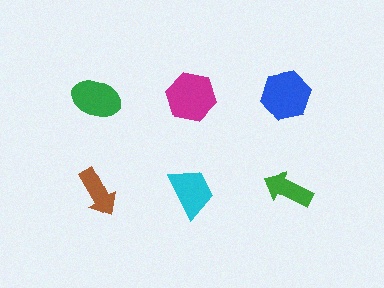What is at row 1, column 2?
A magenta hexagon.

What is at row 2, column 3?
A green arrow.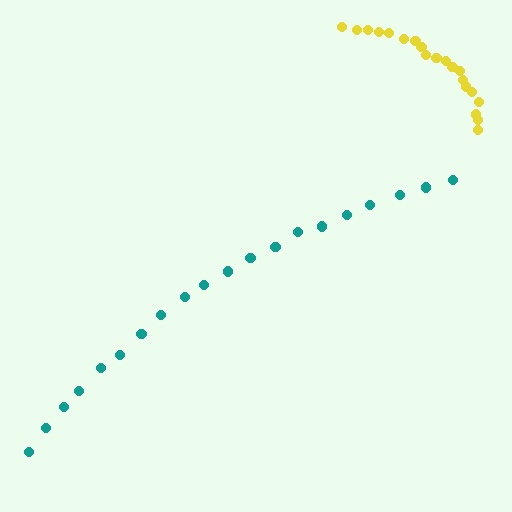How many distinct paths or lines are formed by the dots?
There are 2 distinct paths.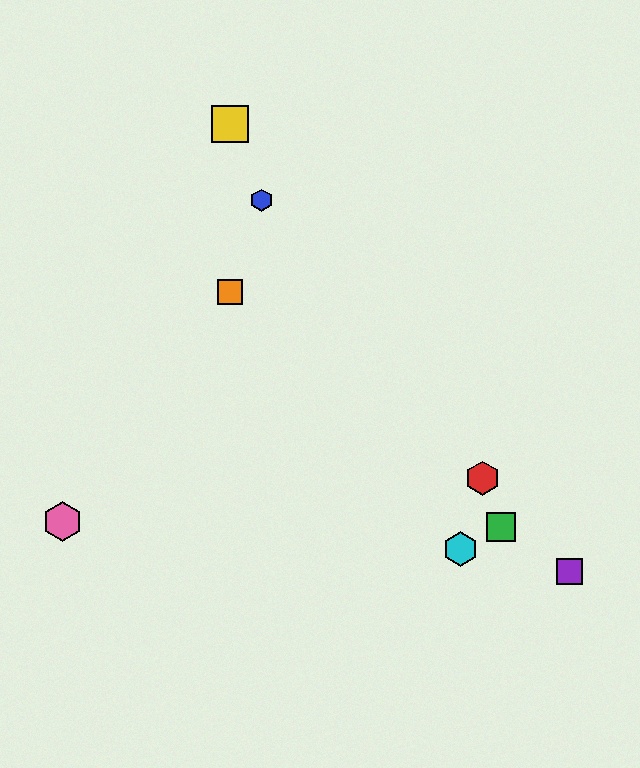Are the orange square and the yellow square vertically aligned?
Yes, both are at x≈230.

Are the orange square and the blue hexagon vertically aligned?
No, the orange square is at x≈230 and the blue hexagon is at x≈261.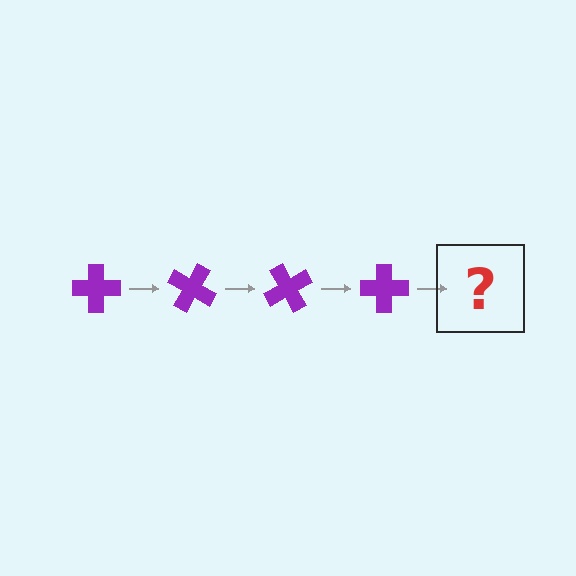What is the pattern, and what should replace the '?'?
The pattern is that the cross rotates 30 degrees each step. The '?' should be a purple cross rotated 120 degrees.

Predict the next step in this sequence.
The next step is a purple cross rotated 120 degrees.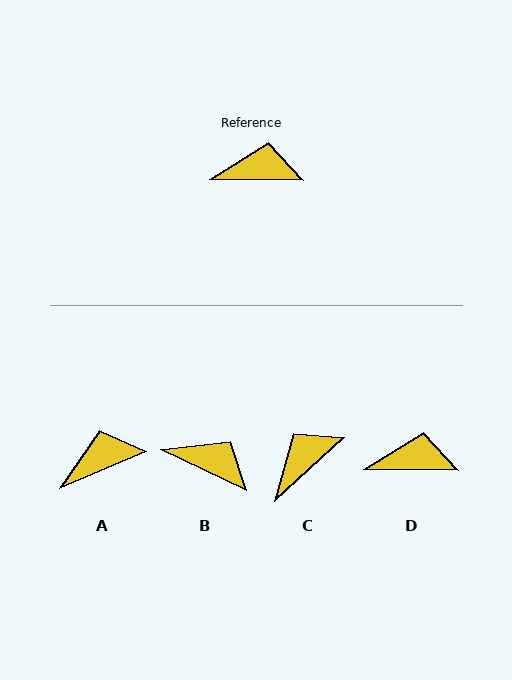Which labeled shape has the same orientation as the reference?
D.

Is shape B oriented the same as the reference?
No, it is off by about 25 degrees.